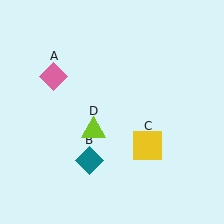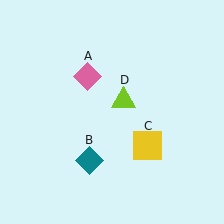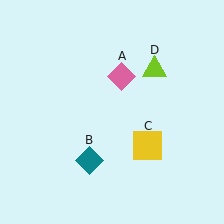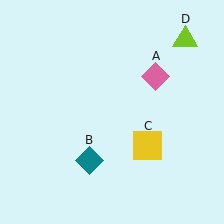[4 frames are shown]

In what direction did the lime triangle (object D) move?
The lime triangle (object D) moved up and to the right.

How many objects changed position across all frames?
2 objects changed position: pink diamond (object A), lime triangle (object D).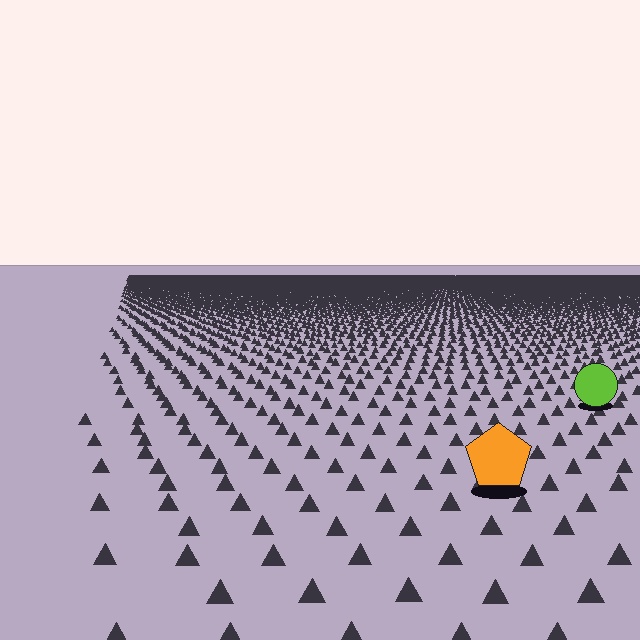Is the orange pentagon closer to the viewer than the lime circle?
Yes. The orange pentagon is closer — you can tell from the texture gradient: the ground texture is coarser near it.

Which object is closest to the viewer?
The orange pentagon is closest. The texture marks near it are larger and more spread out.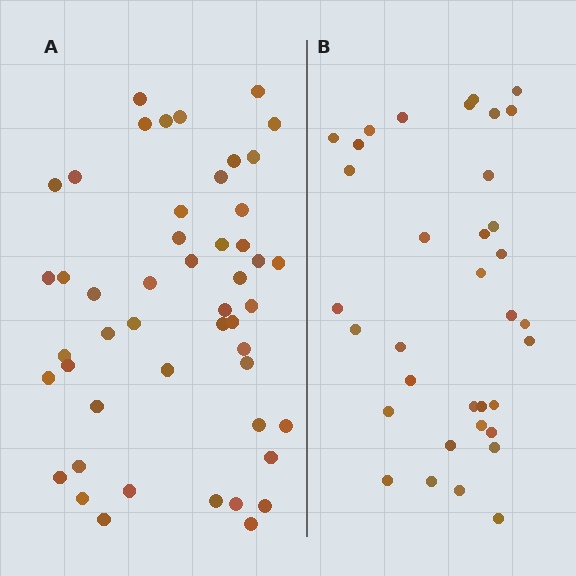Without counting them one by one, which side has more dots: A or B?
Region A (the left region) has more dots.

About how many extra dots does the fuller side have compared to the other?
Region A has approximately 15 more dots than region B.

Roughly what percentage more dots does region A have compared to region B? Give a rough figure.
About 40% more.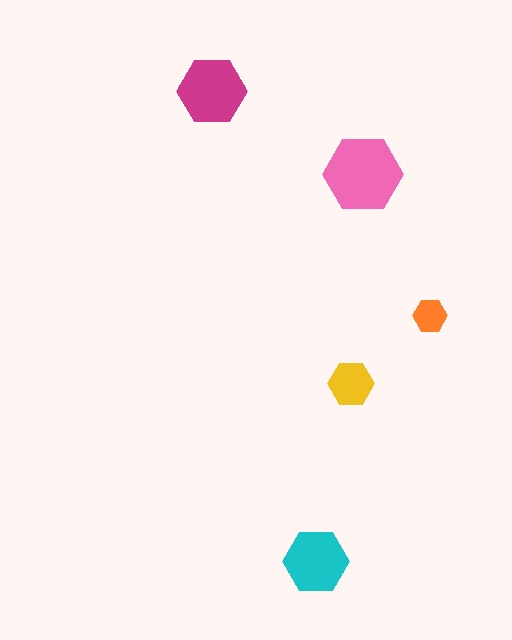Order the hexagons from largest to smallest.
the pink one, the magenta one, the cyan one, the yellow one, the orange one.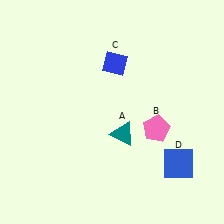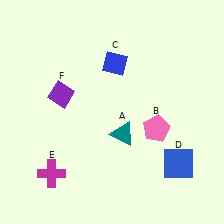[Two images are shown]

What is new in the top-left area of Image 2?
A purple diamond (F) was added in the top-left area of Image 2.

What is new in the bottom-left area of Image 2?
A magenta cross (E) was added in the bottom-left area of Image 2.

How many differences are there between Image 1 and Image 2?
There are 2 differences between the two images.